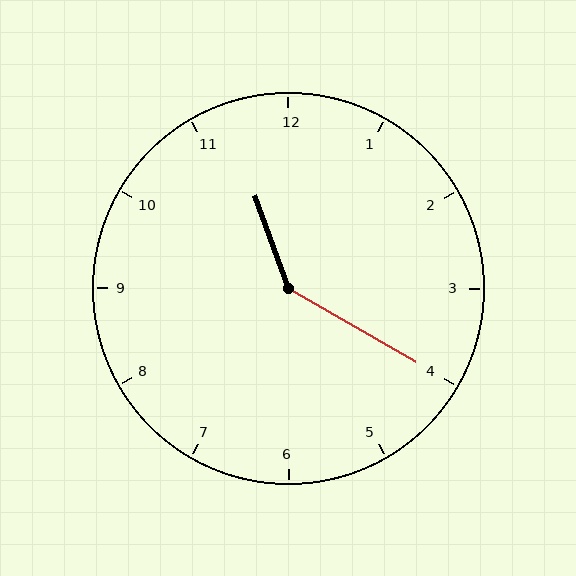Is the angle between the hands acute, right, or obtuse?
It is obtuse.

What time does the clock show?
11:20.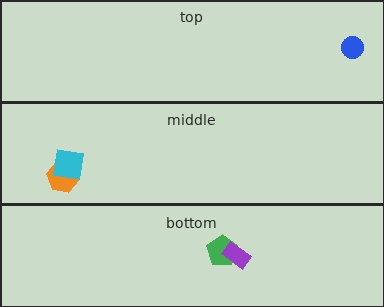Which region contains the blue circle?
The top region.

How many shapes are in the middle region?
2.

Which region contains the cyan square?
The middle region.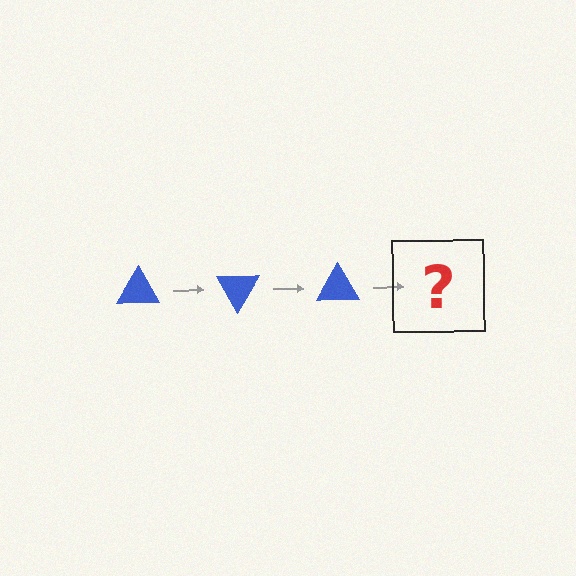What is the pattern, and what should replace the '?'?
The pattern is that the triangle rotates 60 degrees each step. The '?' should be a blue triangle rotated 180 degrees.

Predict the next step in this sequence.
The next step is a blue triangle rotated 180 degrees.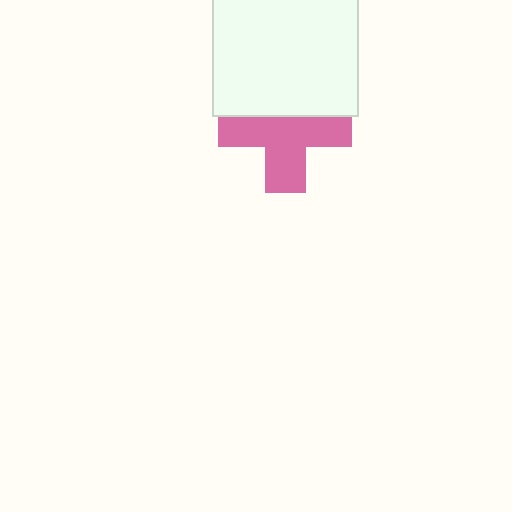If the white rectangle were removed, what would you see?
You would see the complete pink cross.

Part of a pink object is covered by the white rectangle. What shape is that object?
It is a cross.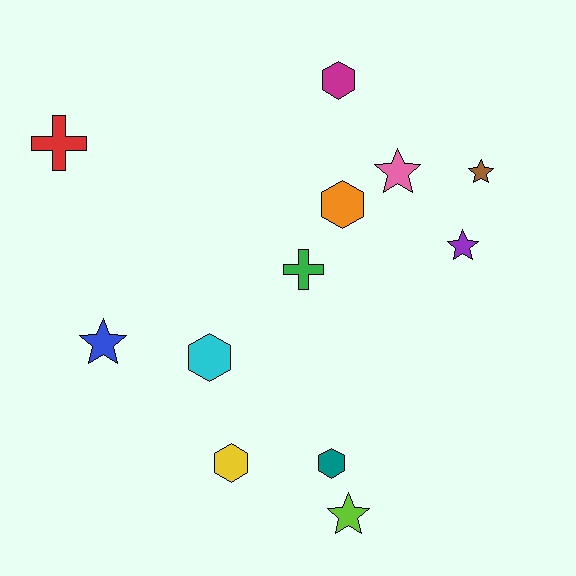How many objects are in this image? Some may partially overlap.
There are 12 objects.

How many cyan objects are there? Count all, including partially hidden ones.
There is 1 cyan object.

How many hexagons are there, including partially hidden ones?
There are 5 hexagons.